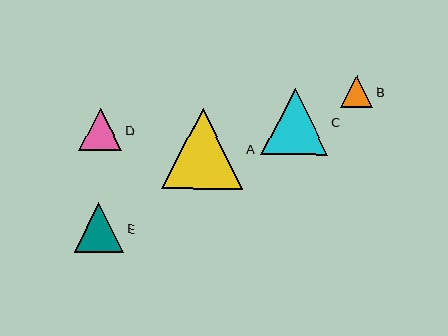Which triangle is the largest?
Triangle A is the largest with a size of approximately 81 pixels.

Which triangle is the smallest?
Triangle B is the smallest with a size of approximately 33 pixels.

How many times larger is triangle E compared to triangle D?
Triangle E is approximately 1.2 times the size of triangle D.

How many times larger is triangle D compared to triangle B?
Triangle D is approximately 1.3 times the size of triangle B.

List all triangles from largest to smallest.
From largest to smallest: A, C, E, D, B.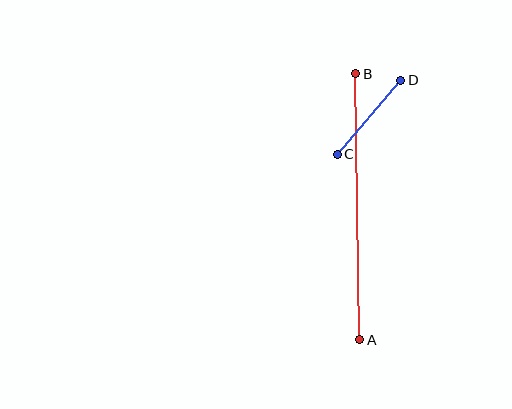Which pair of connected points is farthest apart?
Points A and B are farthest apart.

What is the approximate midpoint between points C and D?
The midpoint is at approximately (369, 117) pixels.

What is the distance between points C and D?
The distance is approximately 98 pixels.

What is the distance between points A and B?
The distance is approximately 266 pixels.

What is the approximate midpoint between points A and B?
The midpoint is at approximately (358, 207) pixels.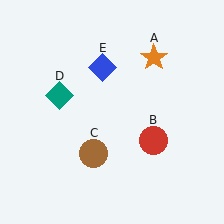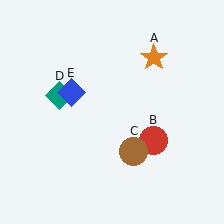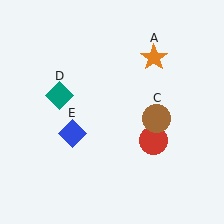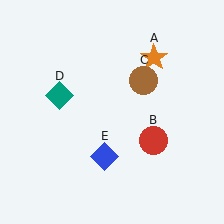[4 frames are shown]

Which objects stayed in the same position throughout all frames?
Orange star (object A) and red circle (object B) and teal diamond (object D) remained stationary.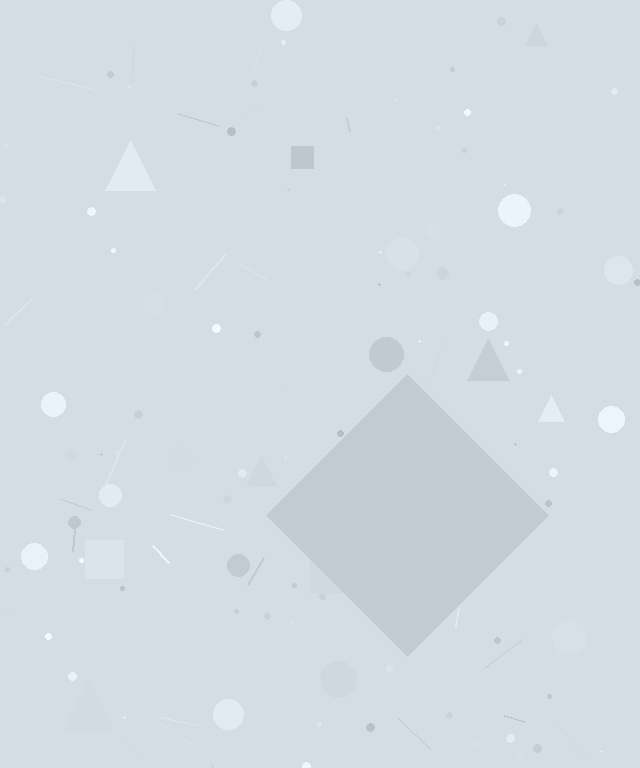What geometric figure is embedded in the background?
A diamond is embedded in the background.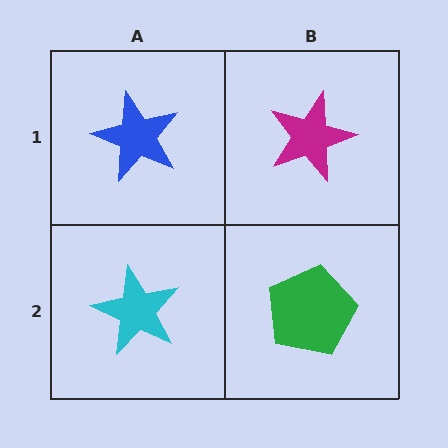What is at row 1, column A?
A blue star.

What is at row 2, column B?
A green pentagon.